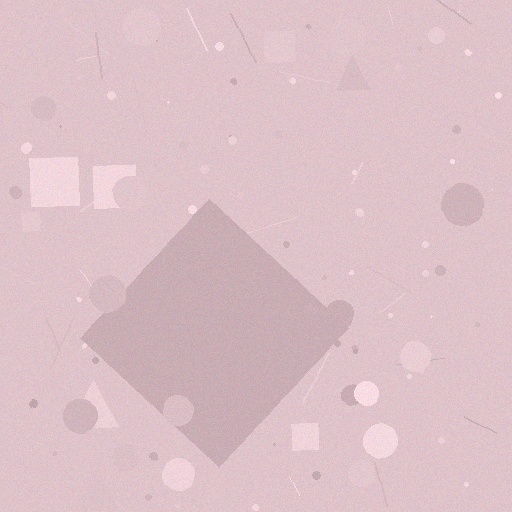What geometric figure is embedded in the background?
A diamond is embedded in the background.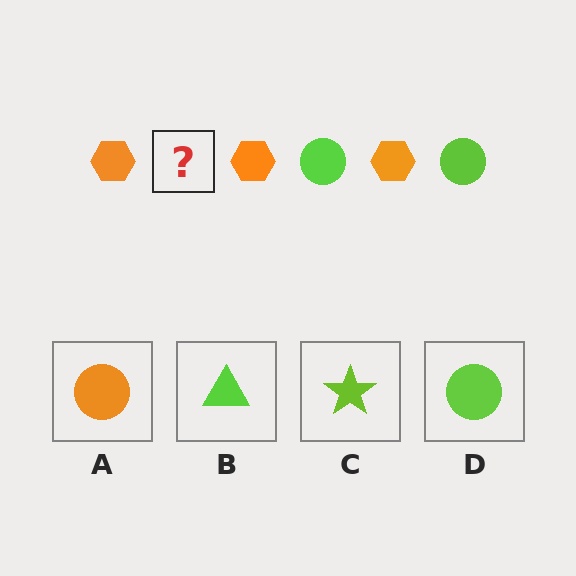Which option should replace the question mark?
Option D.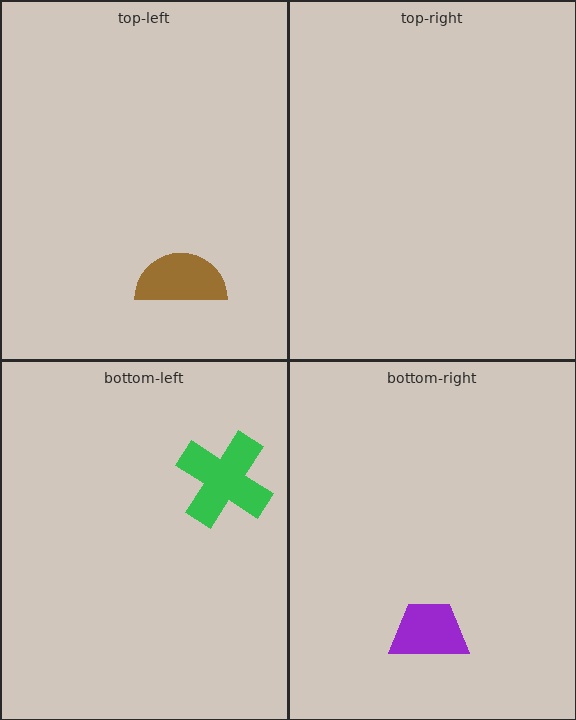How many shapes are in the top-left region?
1.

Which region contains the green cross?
The bottom-left region.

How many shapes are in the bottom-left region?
1.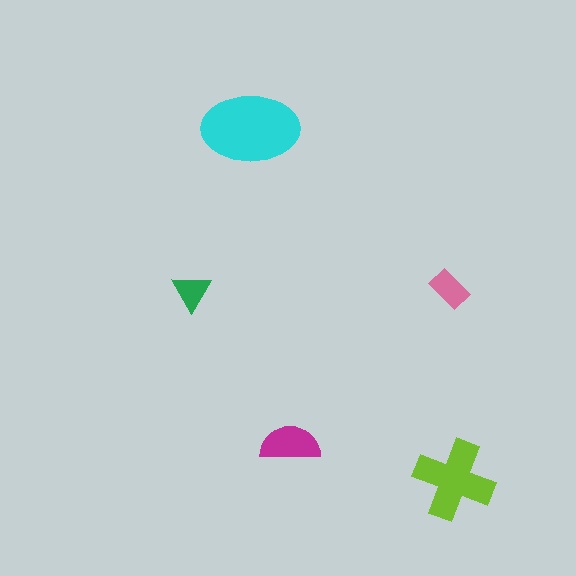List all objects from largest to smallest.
The cyan ellipse, the lime cross, the magenta semicircle, the pink rectangle, the green triangle.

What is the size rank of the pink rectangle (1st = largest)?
4th.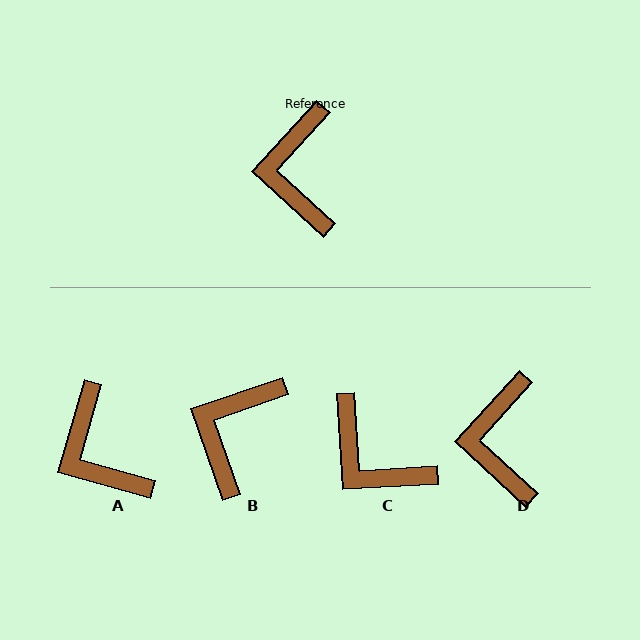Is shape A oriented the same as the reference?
No, it is off by about 27 degrees.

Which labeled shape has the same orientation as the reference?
D.